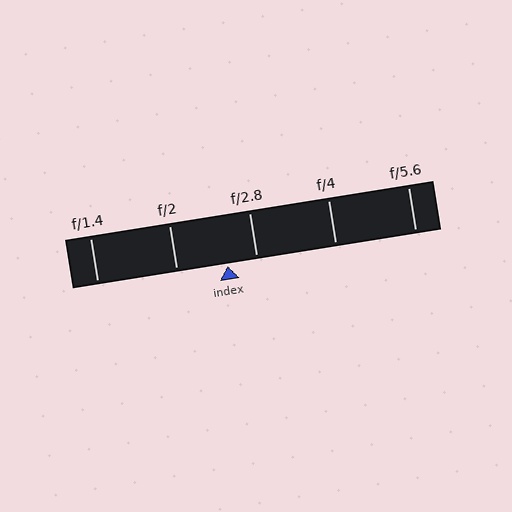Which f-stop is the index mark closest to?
The index mark is closest to f/2.8.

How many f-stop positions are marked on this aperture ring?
There are 5 f-stop positions marked.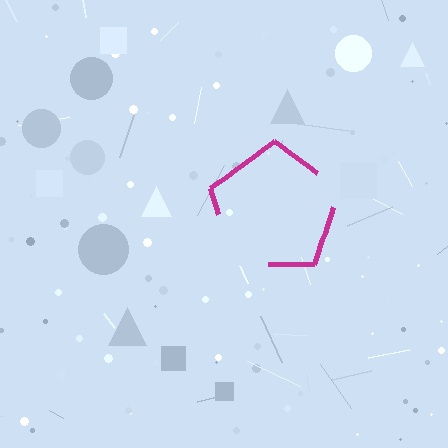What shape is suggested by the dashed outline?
The dashed outline suggests a pentagon.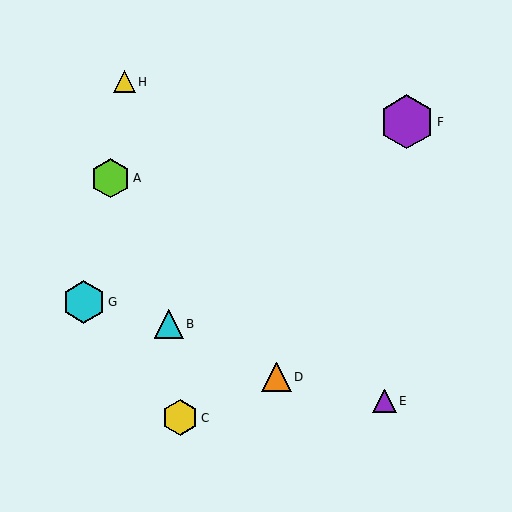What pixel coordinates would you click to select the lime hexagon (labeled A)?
Click at (110, 178) to select the lime hexagon A.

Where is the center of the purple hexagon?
The center of the purple hexagon is at (407, 122).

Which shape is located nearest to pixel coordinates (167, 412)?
The yellow hexagon (labeled C) at (180, 418) is nearest to that location.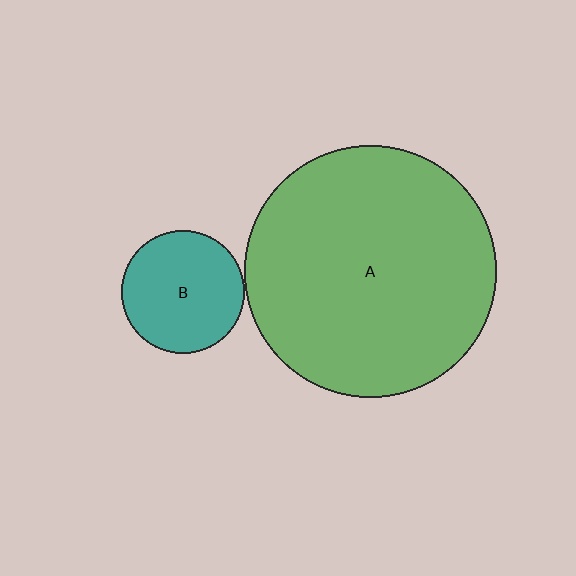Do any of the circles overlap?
No, none of the circles overlap.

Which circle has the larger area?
Circle A (green).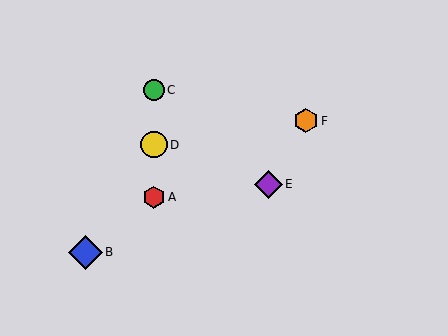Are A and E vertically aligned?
No, A is at x≈154 and E is at x≈268.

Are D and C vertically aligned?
Yes, both are at x≈154.